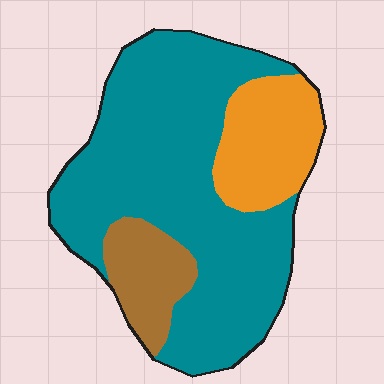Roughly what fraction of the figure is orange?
Orange takes up about one sixth (1/6) of the figure.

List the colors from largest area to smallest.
From largest to smallest: teal, orange, brown.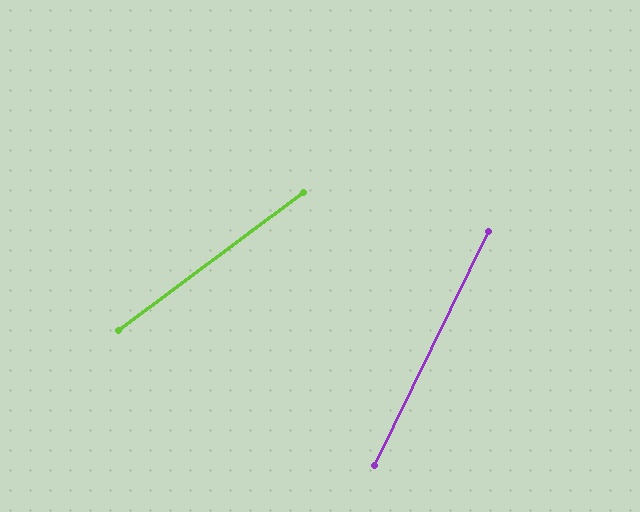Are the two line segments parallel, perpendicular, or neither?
Neither parallel nor perpendicular — they differ by about 27°.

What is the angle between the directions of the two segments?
Approximately 27 degrees.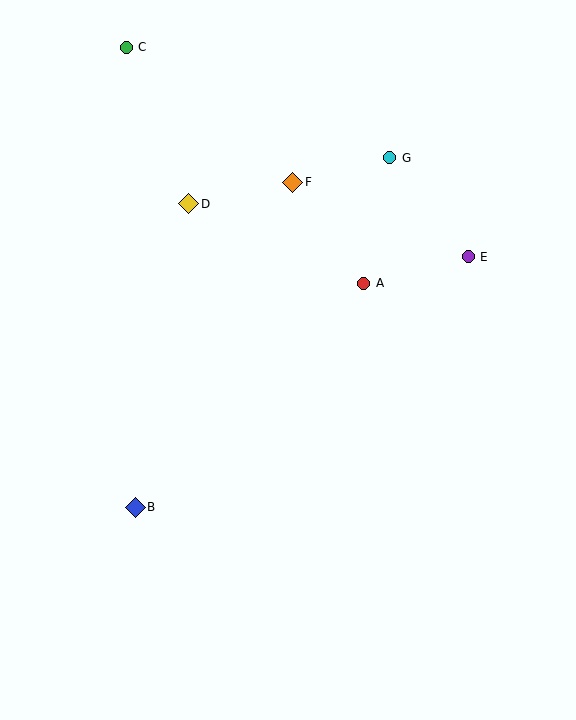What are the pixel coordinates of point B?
Point B is at (135, 507).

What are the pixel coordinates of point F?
Point F is at (293, 182).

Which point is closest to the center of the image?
Point A at (364, 283) is closest to the center.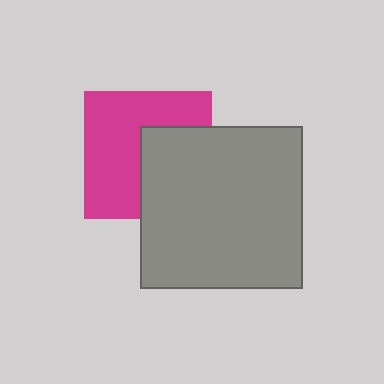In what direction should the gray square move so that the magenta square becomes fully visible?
The gray square should move right. That is the shortest direction to clear the overlap and leave the magenta square fully visible.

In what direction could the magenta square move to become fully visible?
The magenta square could move left. That would shift it out from behind the gray square entirely.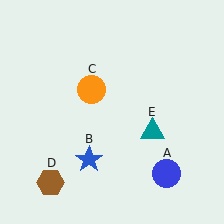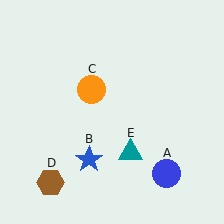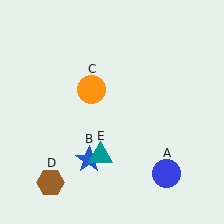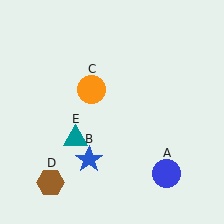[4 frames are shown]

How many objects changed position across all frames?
1 object changed position: teal triangle (object E).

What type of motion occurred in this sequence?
The teal triangle (object E) rotated clockwise around the center of the scene.